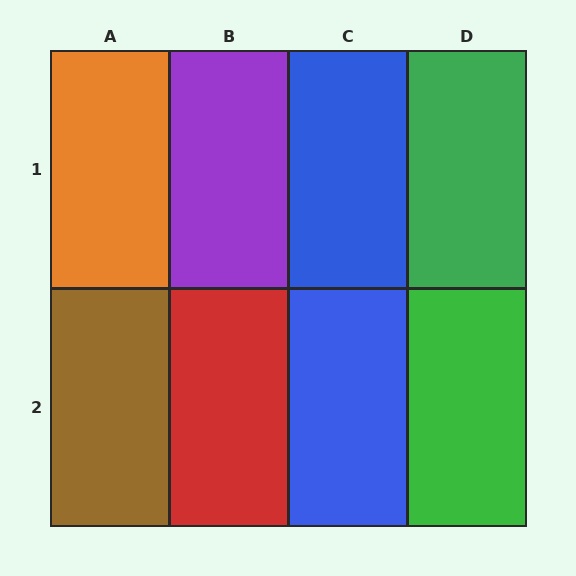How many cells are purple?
1 cell is purple.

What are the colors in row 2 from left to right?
Brown, red, blue, green.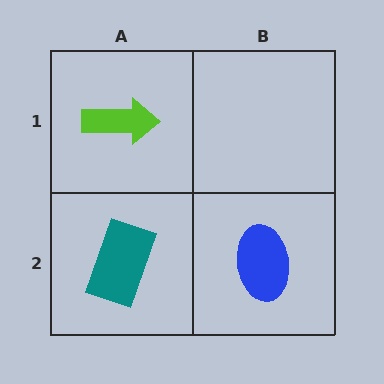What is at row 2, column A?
A teal rectangle.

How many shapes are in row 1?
1 shape.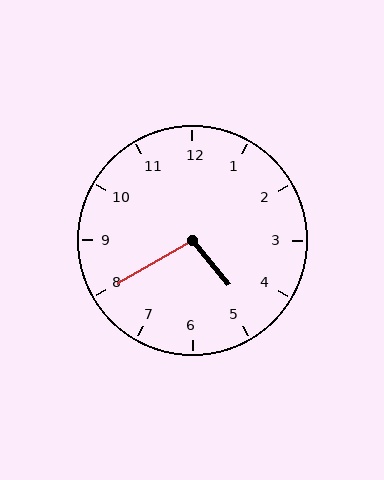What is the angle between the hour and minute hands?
Approximately 100 degrees.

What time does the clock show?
4:40.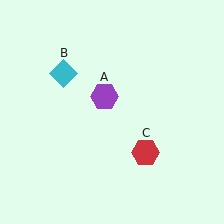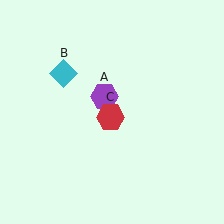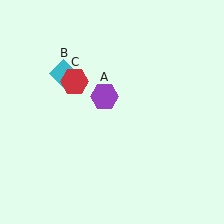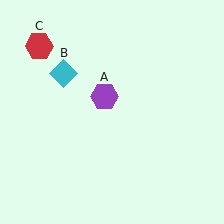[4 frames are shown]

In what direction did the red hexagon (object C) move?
The red hexagon (object C) moved up and to the left.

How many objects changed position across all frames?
1 object changed position: red hexagon (object C).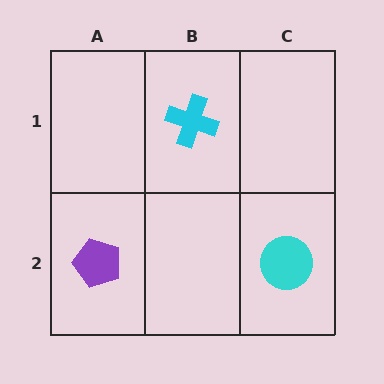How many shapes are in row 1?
1 shape.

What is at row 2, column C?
A cyan circle.